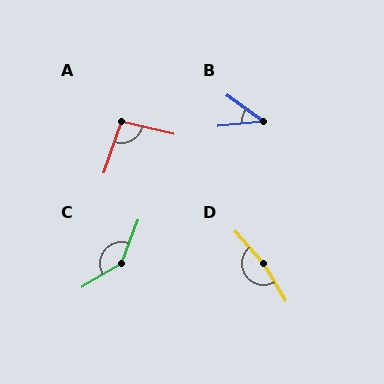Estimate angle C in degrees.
Approximately 141 degrees.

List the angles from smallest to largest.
B (41°), A (95°), C (141°), D (169°).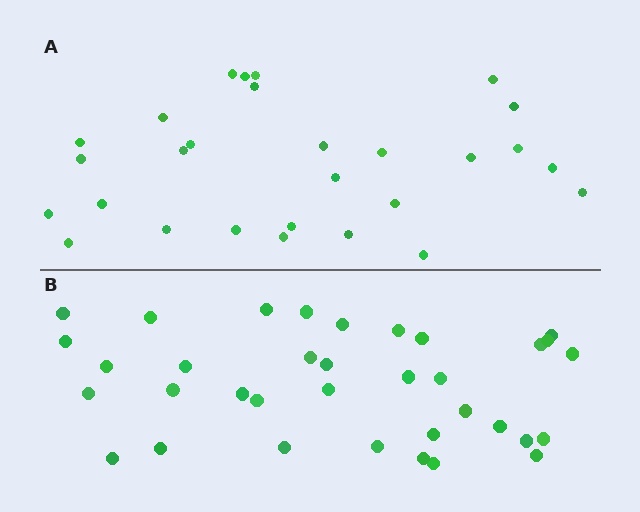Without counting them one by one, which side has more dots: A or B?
Region B (the bottom region) has more dots.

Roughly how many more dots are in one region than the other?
Region B has roughly 8 or so more dots than region A.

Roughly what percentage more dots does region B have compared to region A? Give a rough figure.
About 25% more.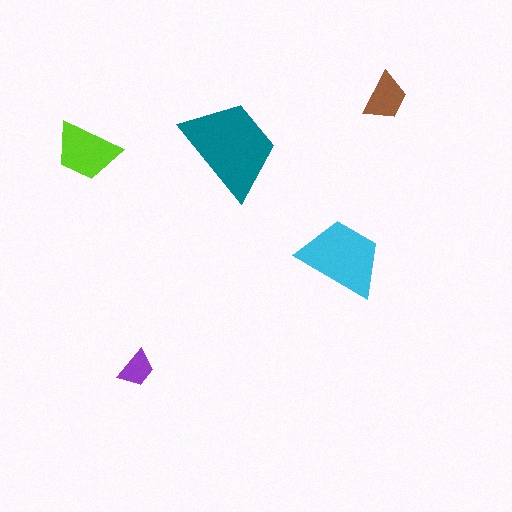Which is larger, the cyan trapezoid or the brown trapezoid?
The cyan one.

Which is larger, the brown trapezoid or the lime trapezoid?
The lime one.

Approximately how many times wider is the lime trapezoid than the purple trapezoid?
About 2 times wider.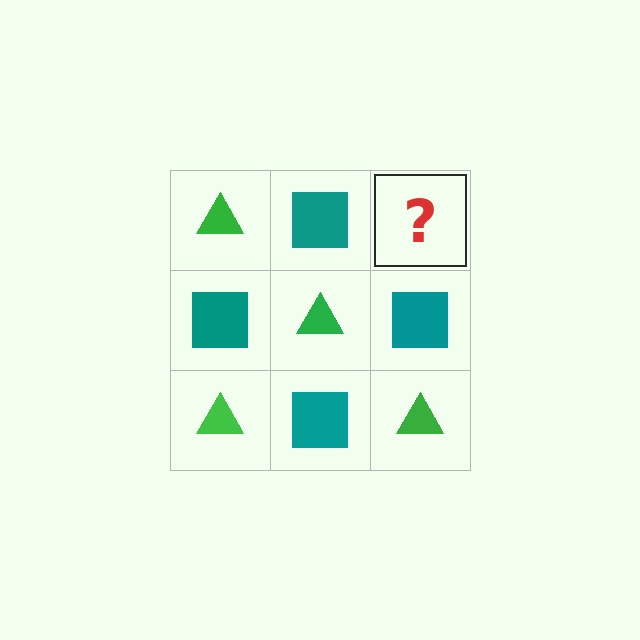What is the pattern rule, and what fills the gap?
The rule is that it alternates green triangle and teal square in a checkerboard pattern. The gap should be filled with a green triangle.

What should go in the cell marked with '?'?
The missing cell should contain a green triangle.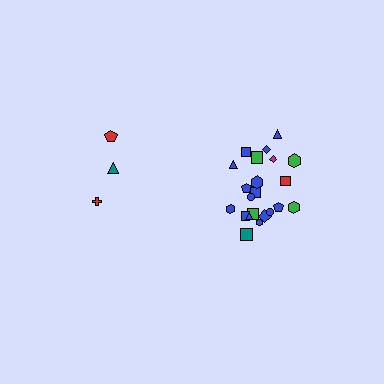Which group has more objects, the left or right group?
The right group.